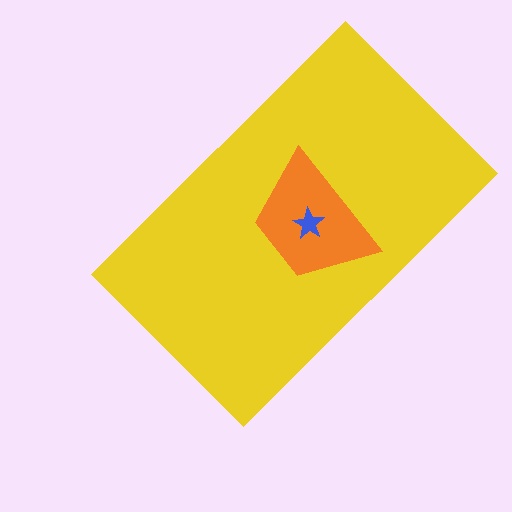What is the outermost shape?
The yellow rectangle.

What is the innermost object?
The blue star.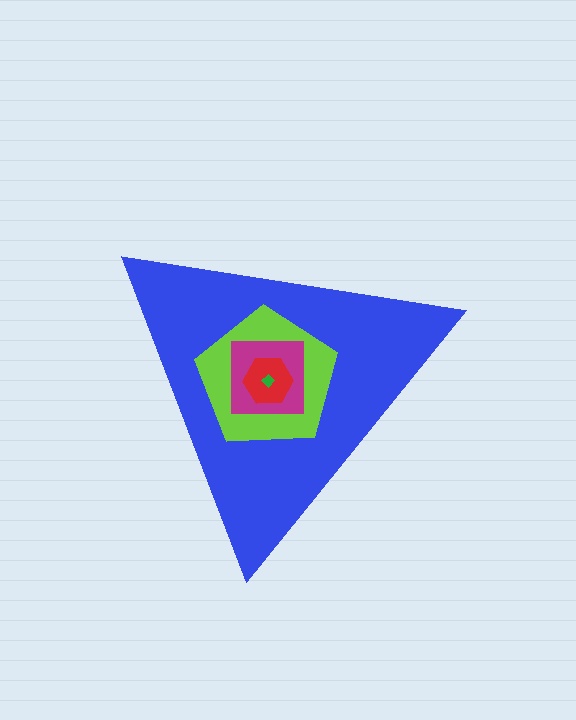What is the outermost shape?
The blue triangle.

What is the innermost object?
The green diamond.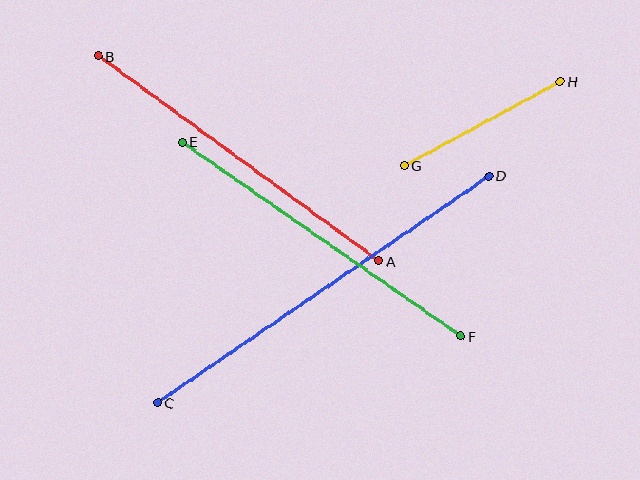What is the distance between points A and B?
The distance is approximately 347 pixels.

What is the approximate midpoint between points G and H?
The midpoint is at approximately (482, 124) pixels.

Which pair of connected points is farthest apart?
Points C and D are farthest apart.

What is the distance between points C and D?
The distance is approximately 401 pixels.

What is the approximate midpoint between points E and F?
The midpoint is at approximately (322, 239) pixels.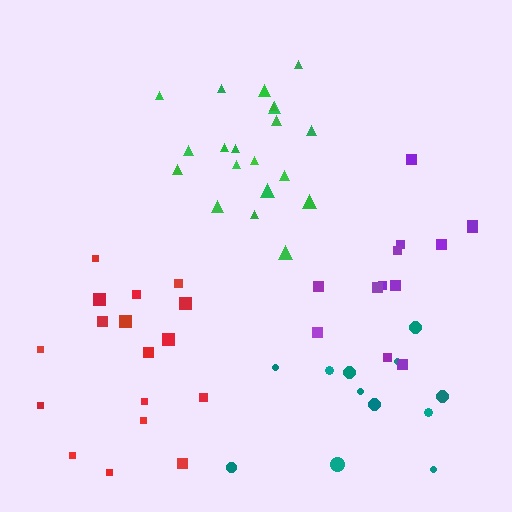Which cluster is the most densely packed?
Green.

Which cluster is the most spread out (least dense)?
Teal.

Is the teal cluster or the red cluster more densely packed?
Red.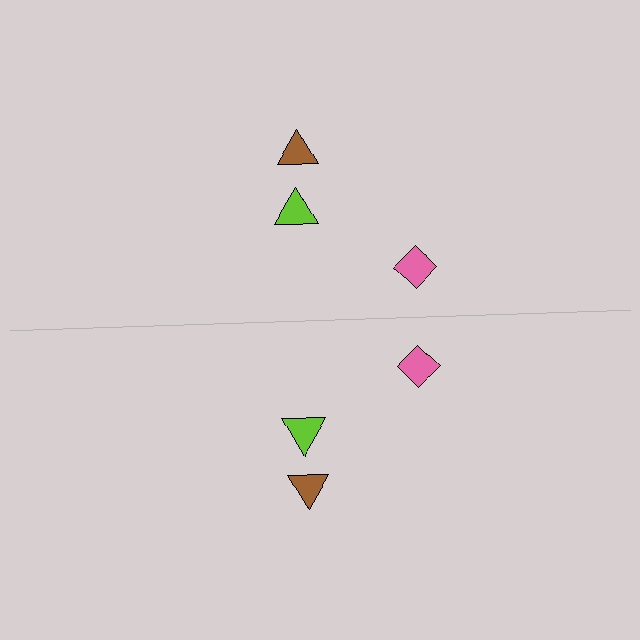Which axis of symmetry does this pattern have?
The pattern has a horizontal axis of symmetry running through the center of the image.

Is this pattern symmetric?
Yes, this pattern has bilateral (reflection) symmetry.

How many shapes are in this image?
There are 6 shapes in this image.